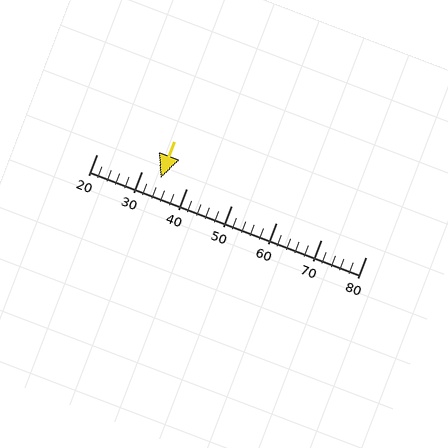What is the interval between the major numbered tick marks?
The major tick marks are spaced 10 units apart.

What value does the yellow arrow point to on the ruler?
The yellow arrow points to approximately 34.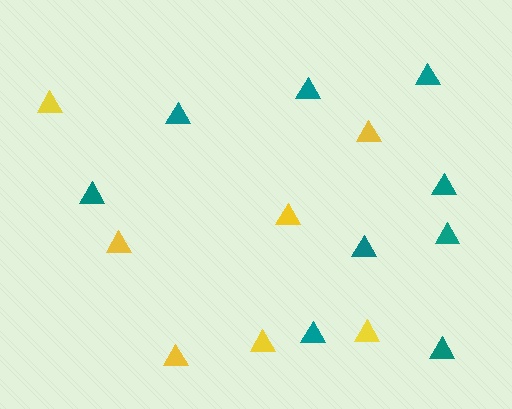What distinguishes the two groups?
There are 2 groups: one group of teal triangles (9) and one group of yellow triangles (7).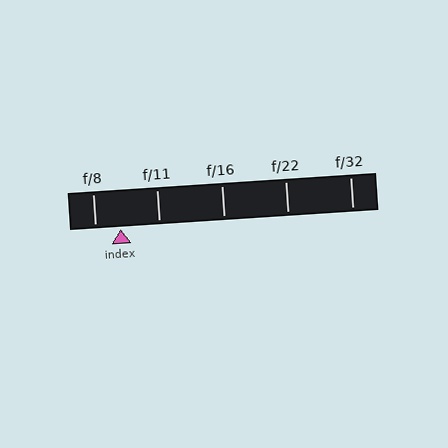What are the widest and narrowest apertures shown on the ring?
The widest aperture shown is f/8 and the narrowest is f/32.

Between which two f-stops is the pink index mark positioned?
The index mark is between f/8 and f/11.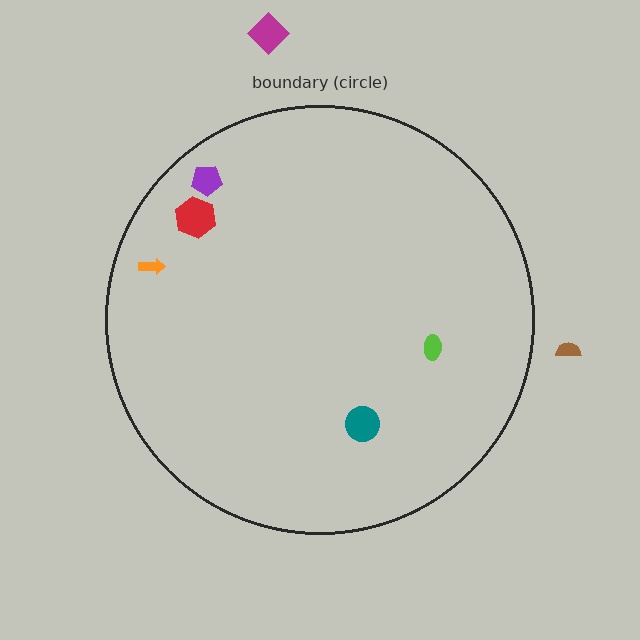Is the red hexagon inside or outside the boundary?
Inside.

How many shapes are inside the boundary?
5 inside, 2 outside.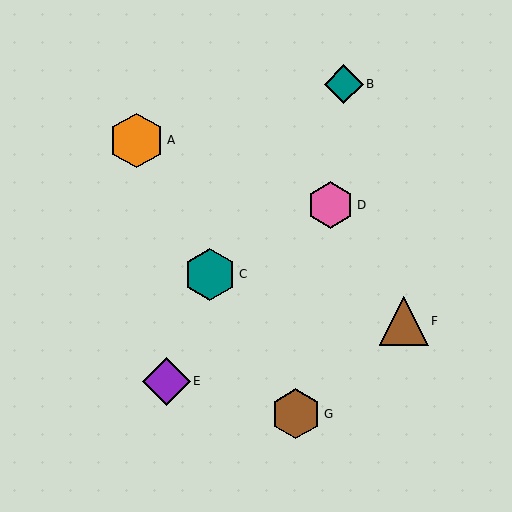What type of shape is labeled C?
Shape C is a teal hexagon.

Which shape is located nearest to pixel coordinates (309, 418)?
The brown hexagon (labeled G) at (296, 414) is nearest to that location.